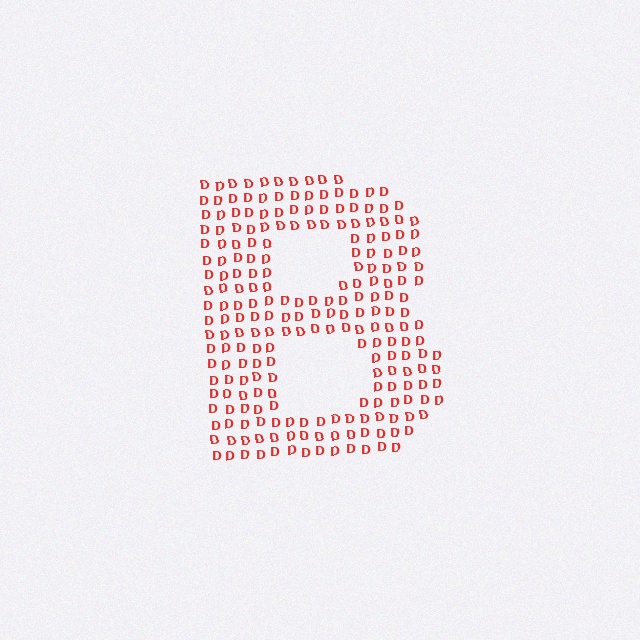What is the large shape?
The large shape is the letter B.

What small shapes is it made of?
It is made of small letter D's.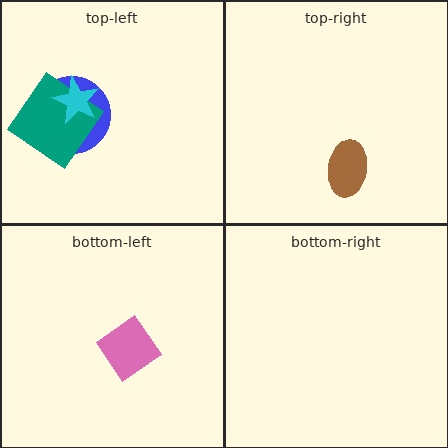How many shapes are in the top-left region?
3.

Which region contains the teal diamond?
The top-left region.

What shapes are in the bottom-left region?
The pink diamond.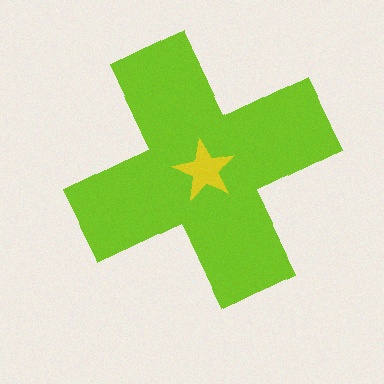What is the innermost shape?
The yellow star.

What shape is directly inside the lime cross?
The yellow star.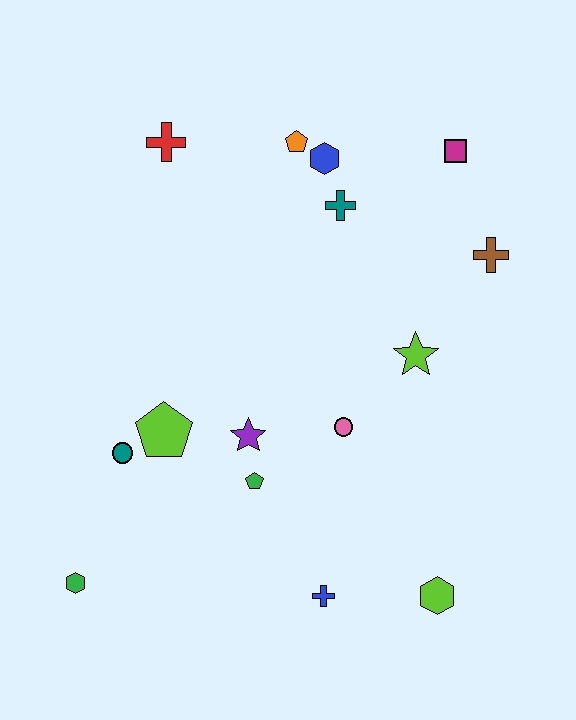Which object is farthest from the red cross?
The lime hexagon is farthest from the red cross.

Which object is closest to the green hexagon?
The teal circle is closest to the green hexagon.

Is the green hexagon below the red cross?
Yes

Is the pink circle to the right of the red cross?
Yes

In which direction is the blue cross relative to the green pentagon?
The blue cross is below the green pentagon.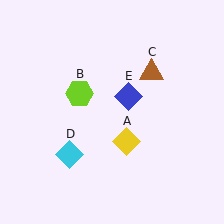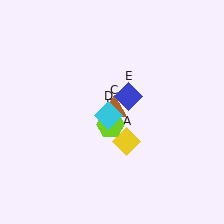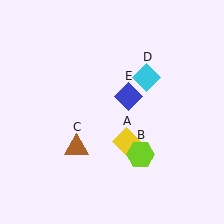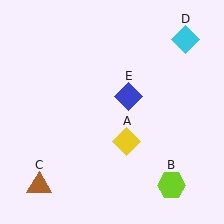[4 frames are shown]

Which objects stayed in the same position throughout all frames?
Yellow diamond (object A) and blue diamond (object E) remained stationary.